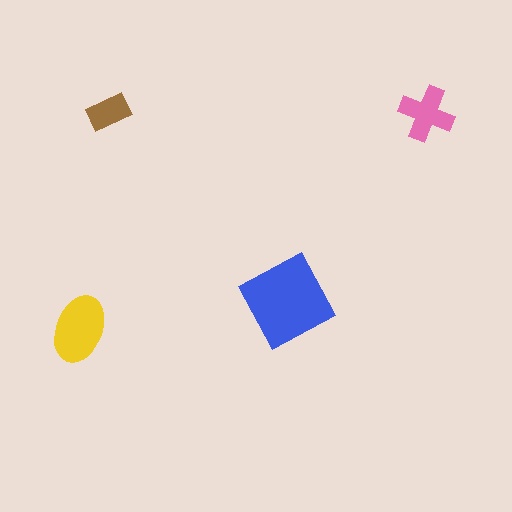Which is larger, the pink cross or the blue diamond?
The blue diamond.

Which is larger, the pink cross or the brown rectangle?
The pink cross.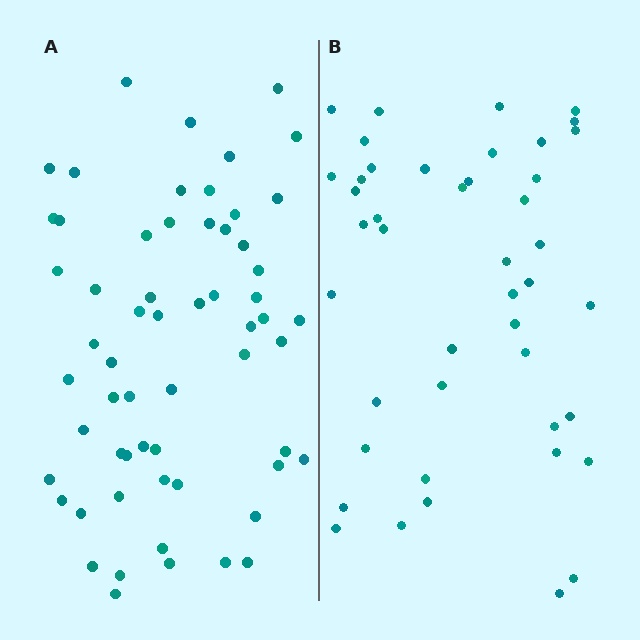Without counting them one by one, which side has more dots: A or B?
Region A (the left region) has more dots.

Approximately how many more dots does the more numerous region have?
Region A has approximately 15 more dots than region B.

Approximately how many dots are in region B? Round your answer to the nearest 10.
About 40 dots. (The exact count is 44, which rounds to 40.)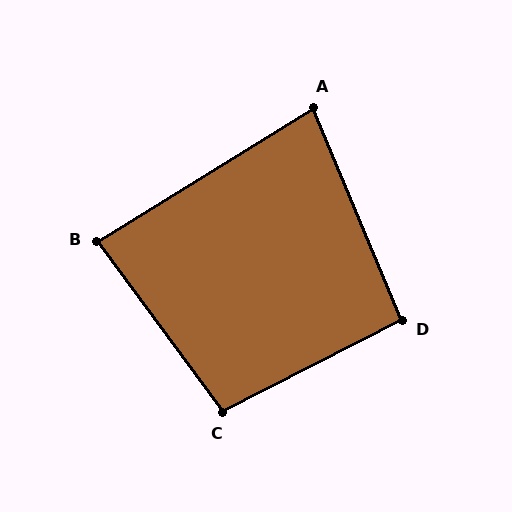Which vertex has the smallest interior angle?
A, at approximately 81 degrees.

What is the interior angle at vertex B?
Approximately 85 degrees (approximately right).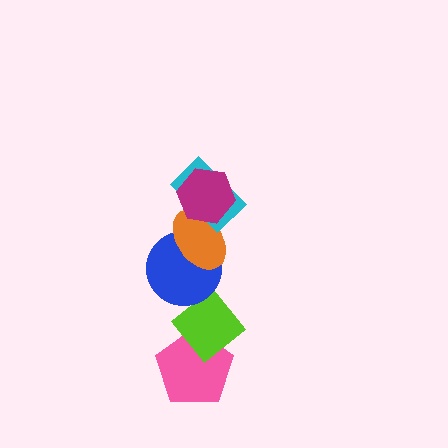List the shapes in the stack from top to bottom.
From top to bottom: the magenta hexagon, the cyan rectangle, the orange ellipse, the blue circle, the lime diamond, the pink pentagon.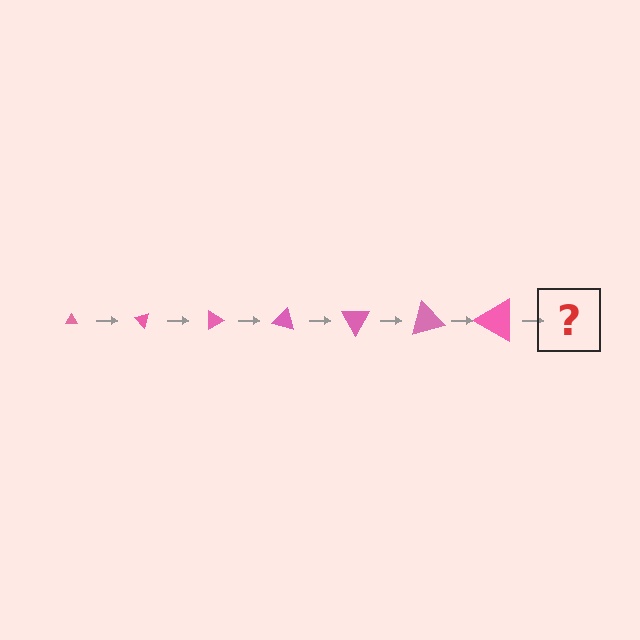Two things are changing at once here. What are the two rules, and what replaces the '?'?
The two rules are that the triangle grows larger each step and it rotates 45 degrees each step. The '?' should be a triangle, larger than the previous one and rotated 315 degrees from the start.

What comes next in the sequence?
The next element should be a triangle, larger than the previous one and rotated 315 degrees from the start.